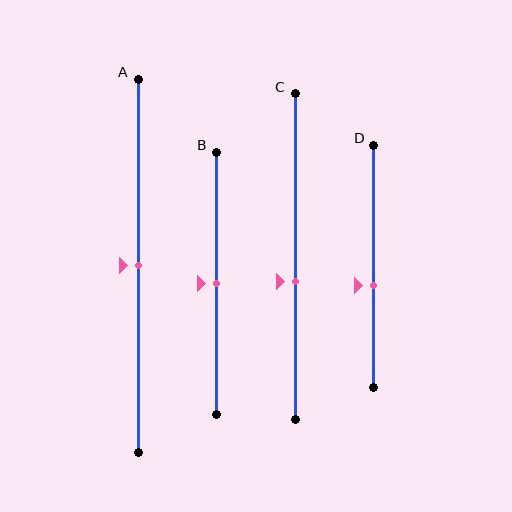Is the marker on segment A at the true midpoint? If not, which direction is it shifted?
Yes, the marker on segment A is at the true midpoint.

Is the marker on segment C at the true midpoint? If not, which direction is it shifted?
No, the marker on segment C is shifted downward by about 8% of the segment length.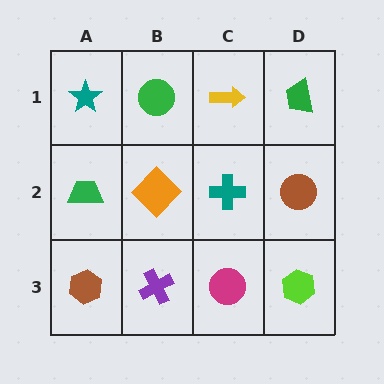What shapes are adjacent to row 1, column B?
An orange diamond (row 2, column B), a teal star (row 1, column A), a yellow arrow (row 1, column C).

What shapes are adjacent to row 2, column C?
A yellow arrow (row 1, column C), a magenta circle (row 3, column C), an orange diamond (row 2, column B), a brown circle (row 2, column D).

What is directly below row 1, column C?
A teal cross.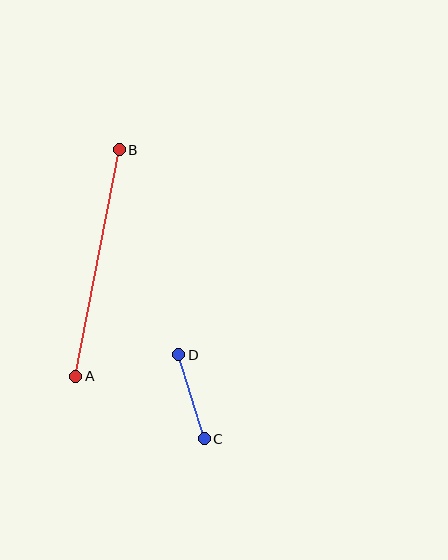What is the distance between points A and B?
The distance is approximately 231 pixels.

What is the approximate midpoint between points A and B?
The midpoint is at approximately (97, 263) pixels.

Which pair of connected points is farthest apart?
Points A and B are farthest apart.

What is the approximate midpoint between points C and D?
The midpoint is at approximately (192, 397) pixels.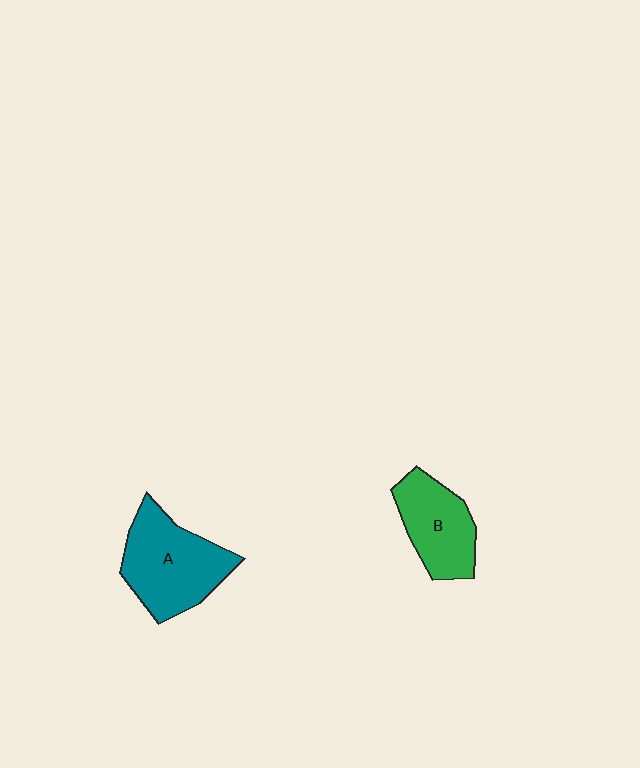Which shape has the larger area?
Shape A (teal).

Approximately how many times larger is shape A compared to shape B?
Approximately 1.4 times.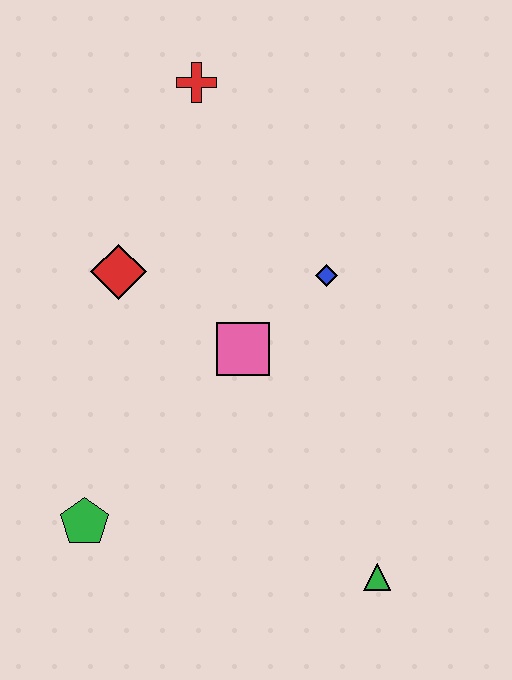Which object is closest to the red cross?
The red diamond is closest to the red cross.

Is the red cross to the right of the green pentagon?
Yes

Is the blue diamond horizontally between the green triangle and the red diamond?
Yes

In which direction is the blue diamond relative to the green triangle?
The blue diamond is above the green triangle.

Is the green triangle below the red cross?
Yes